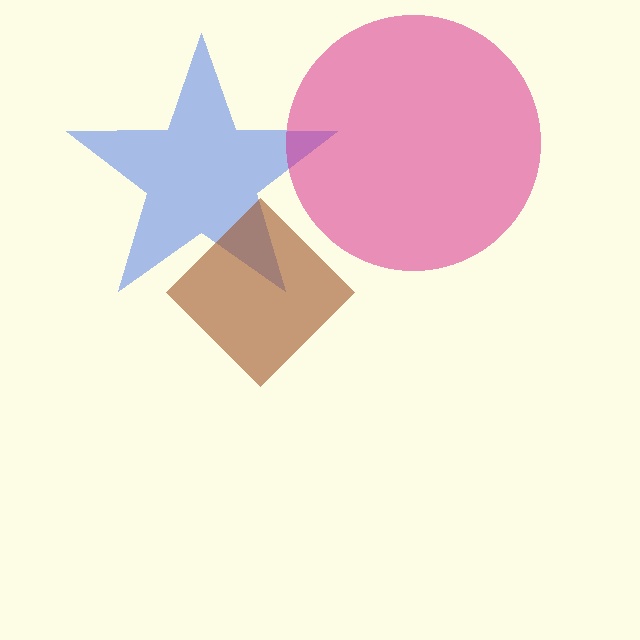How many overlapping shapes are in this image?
There are 3 overlapping shapes in the image.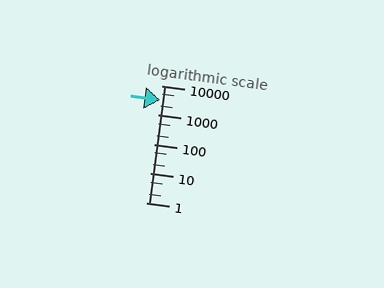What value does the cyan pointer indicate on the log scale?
The pointer indicates approximately 3200.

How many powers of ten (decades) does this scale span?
The scale spans 4 decades, from 1 to 10000.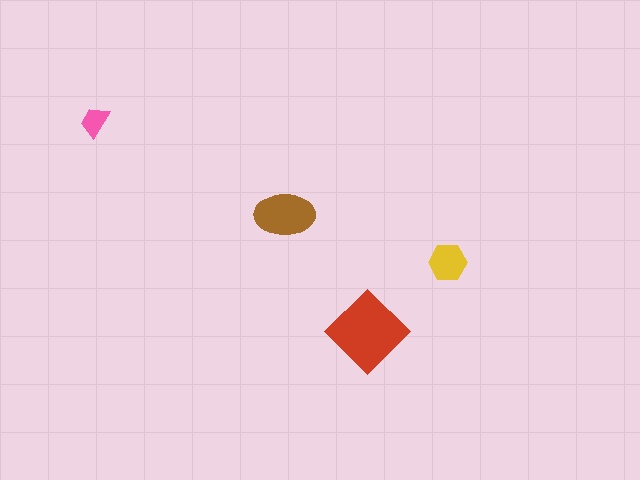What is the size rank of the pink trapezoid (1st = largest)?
4th.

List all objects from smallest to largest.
The pink trapezoid, the yellow hexagon, the brown ellipse, the red diamond.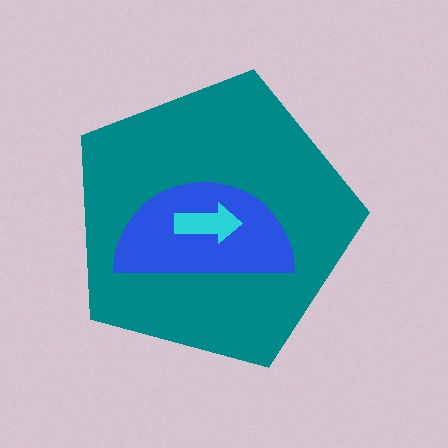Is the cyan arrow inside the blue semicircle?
Yes.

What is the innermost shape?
The cyan arrow.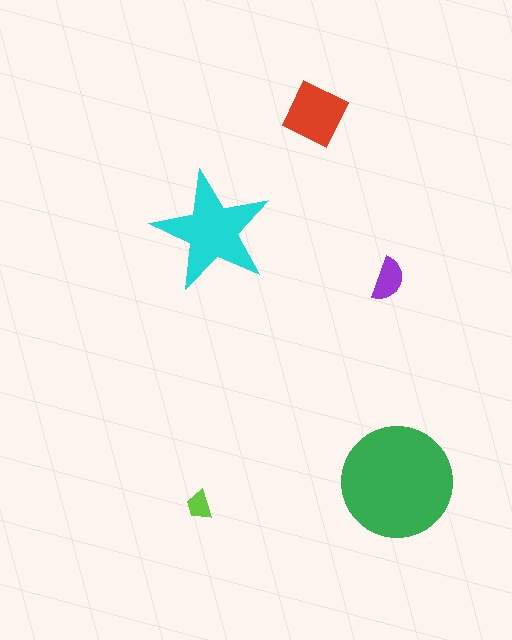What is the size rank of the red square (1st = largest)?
3rd.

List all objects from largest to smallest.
The green circle, the cyan star, the red square, the purple semicircle, the lime trapezoid.